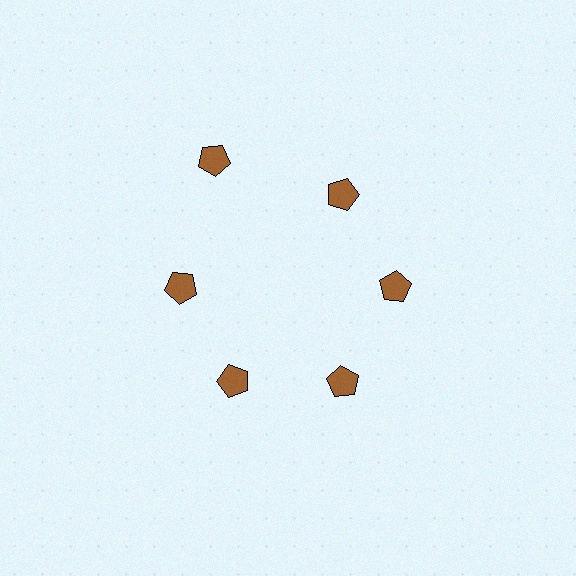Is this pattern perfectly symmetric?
No. The 6 brown pentagons are arranged in a ring, but one element near the 11 o'clock position is pushed outward from the center, breaking the 6-fold rotational symmetry.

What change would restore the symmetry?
The symmetry would be restored by moving it inward, back onto the ring so that all 6 pentagons sit at equal angles and equal distance from the center.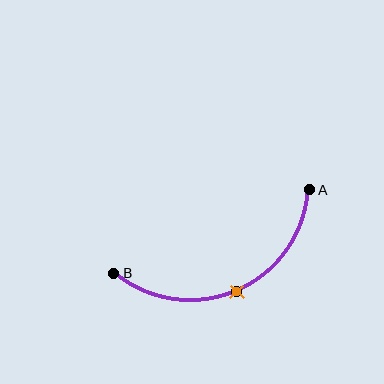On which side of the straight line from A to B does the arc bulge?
The arc bulges below the straight line connecting A and B.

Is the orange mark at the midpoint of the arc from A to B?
Yes. The orange mark lies on the arc at equal arc-length from both A and B — it is the arc midpoint.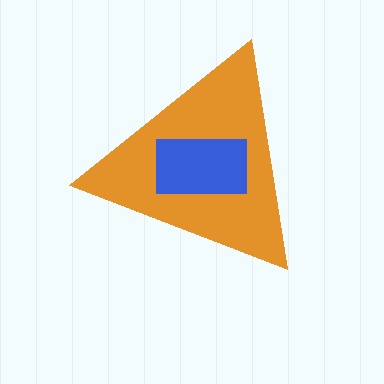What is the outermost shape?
The orange triangle.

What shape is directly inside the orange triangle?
The blue rectangle.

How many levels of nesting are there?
2.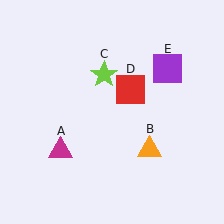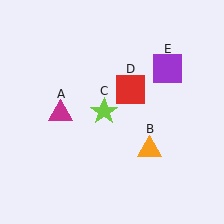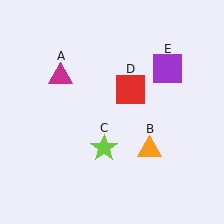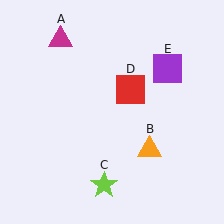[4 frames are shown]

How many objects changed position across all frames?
2 objects changed position: magenta triangle (object A), lime star (object C).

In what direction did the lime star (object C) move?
The lime star (object C) moved down.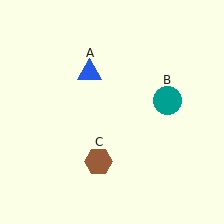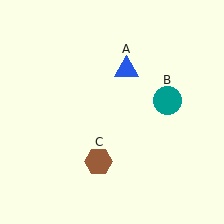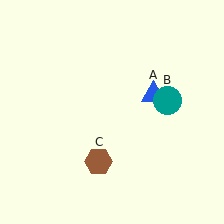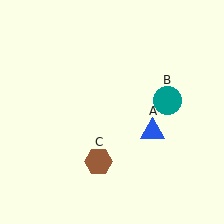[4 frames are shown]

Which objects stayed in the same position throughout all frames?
Teal circle (object B) and brown hexagon (object C) remained stationary.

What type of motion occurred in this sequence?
The blue triangle (object A) rotated clockwise around the center of the scene.